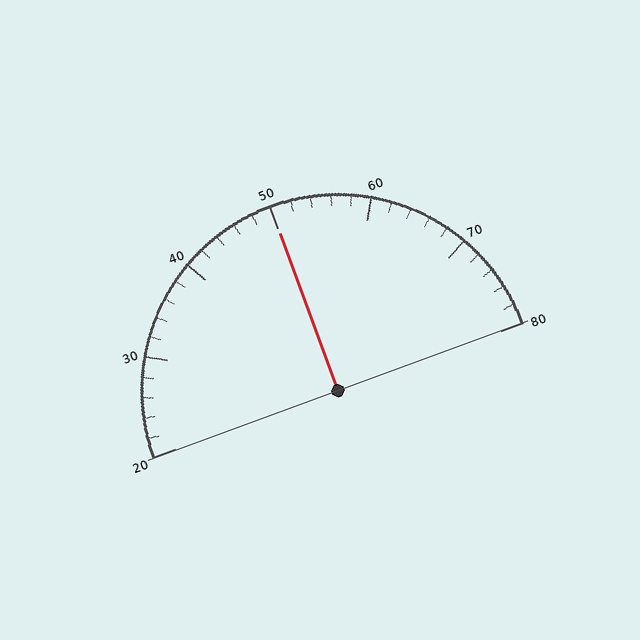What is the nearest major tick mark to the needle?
The nearest major tick mark is 50.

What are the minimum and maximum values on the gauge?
The gauge ranges from 20 to 80.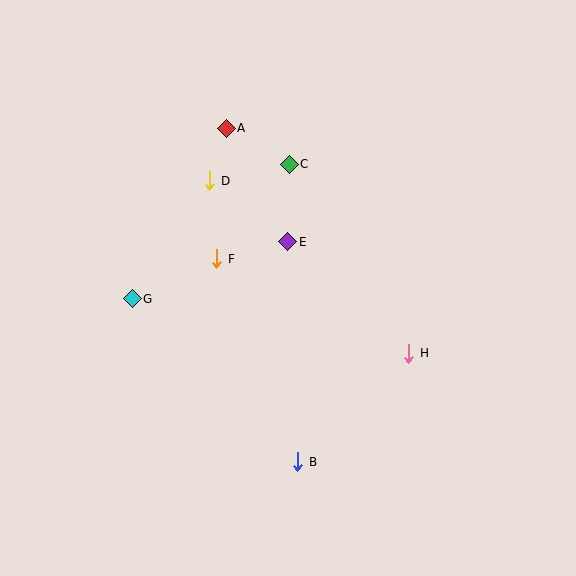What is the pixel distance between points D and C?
The distance between D and C is 81 pixels.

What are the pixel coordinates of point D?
Point D is at (210, 181).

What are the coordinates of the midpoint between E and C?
The midpoint between E and C is at (289, 203).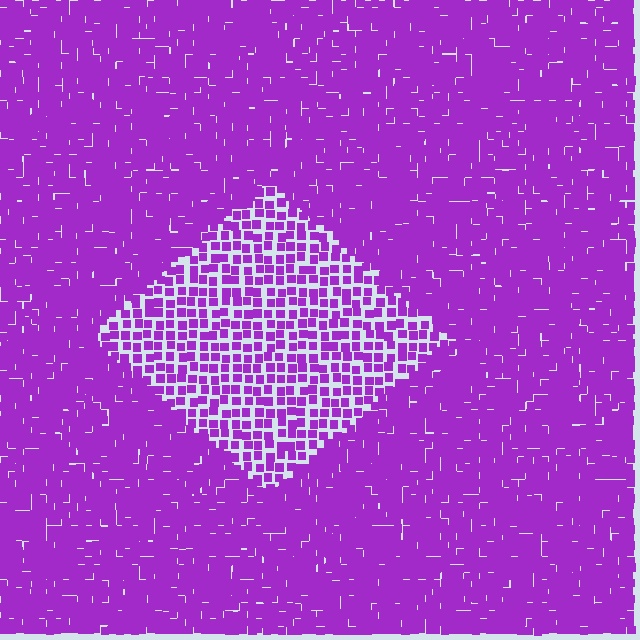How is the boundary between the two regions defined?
The boundary is defined by a change in element density (approximately 2.0x ratio). All elements are the same color, size, and shape.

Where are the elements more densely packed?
The elements are more densely packed outside the diamond boundary.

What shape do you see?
I see a diamond.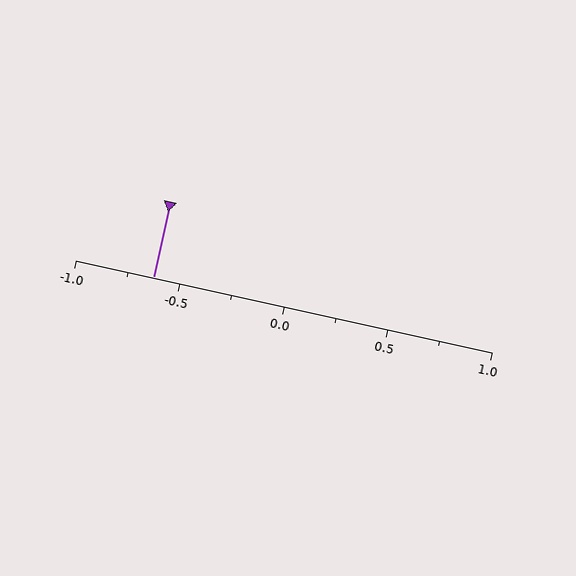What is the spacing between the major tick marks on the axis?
The major ticks are spaced 0.5 apart.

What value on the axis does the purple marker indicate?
The marker indicates approximately -0.62.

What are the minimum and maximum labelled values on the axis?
The axis runs from -1.0 to 1.0.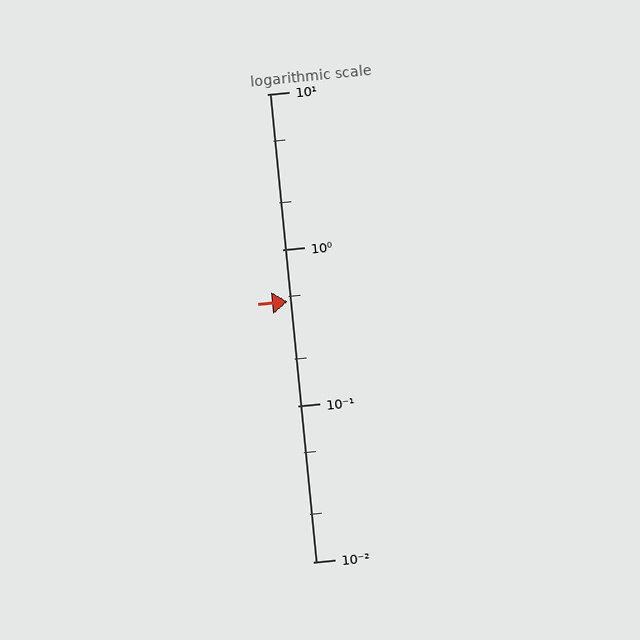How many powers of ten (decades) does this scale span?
The scale spans 3 decades, from 0.01 to 10.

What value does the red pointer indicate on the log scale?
The pointer indicates approximately 0.47.